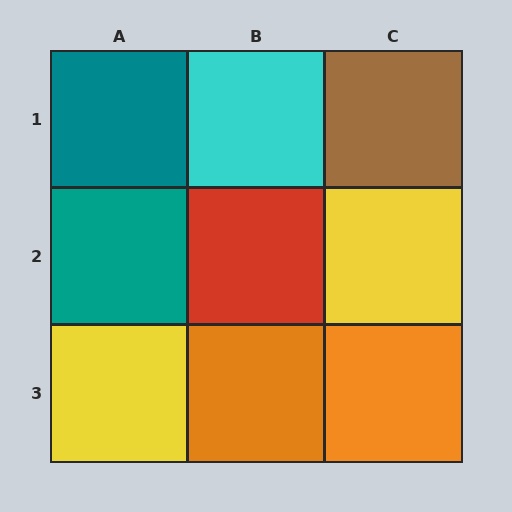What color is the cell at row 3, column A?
Yellow.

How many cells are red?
1 cell is red.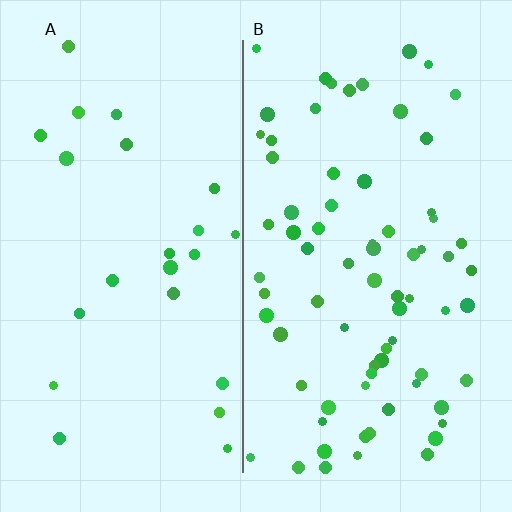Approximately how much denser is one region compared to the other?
Approximately 3.1× — region B over region A.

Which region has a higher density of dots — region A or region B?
B (the right).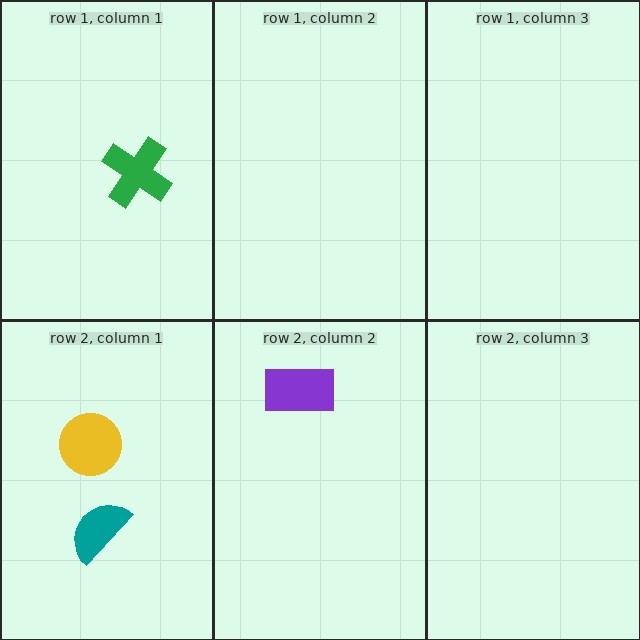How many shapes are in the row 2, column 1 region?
2.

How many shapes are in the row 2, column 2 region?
1.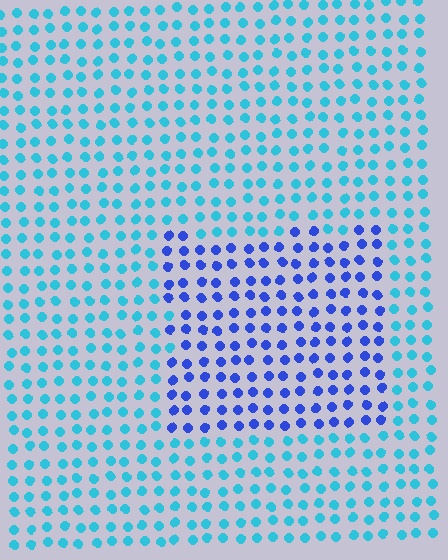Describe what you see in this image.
The image is filled with small cyan elements in a uniform arrangement. A rectangle-shaped region is visible where the elements are tinted to a slightly different hue, forming a subtle color boundary.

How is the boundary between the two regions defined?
The boundary is defined purely by a slight shift in hue (about 43 degrees). Spacing, size, and orientation are identical on both sides.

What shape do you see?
I see a rectangle.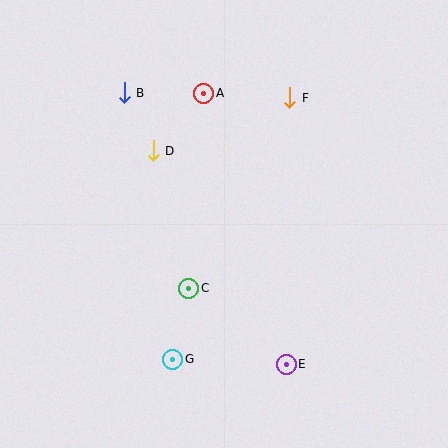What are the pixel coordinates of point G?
Point G is at (173, 360).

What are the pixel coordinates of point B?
Point B is at (124, 93).